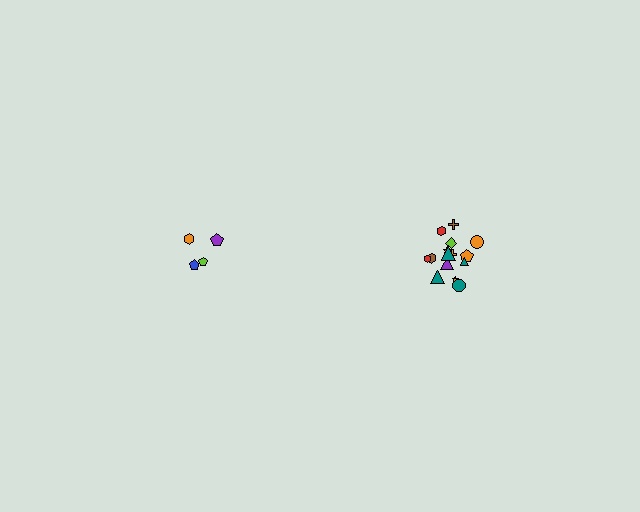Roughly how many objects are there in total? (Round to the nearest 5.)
Roughly 20 objects in total.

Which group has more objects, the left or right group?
The right group.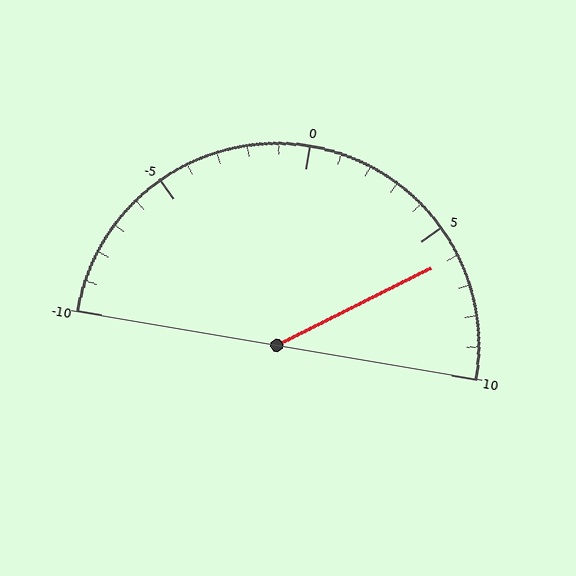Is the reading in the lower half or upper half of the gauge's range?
The reading is in the upper half of the range (-10 to 10).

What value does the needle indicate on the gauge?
The needle indicates approximately 6.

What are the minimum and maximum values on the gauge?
The gauge ranges from -10 to 10.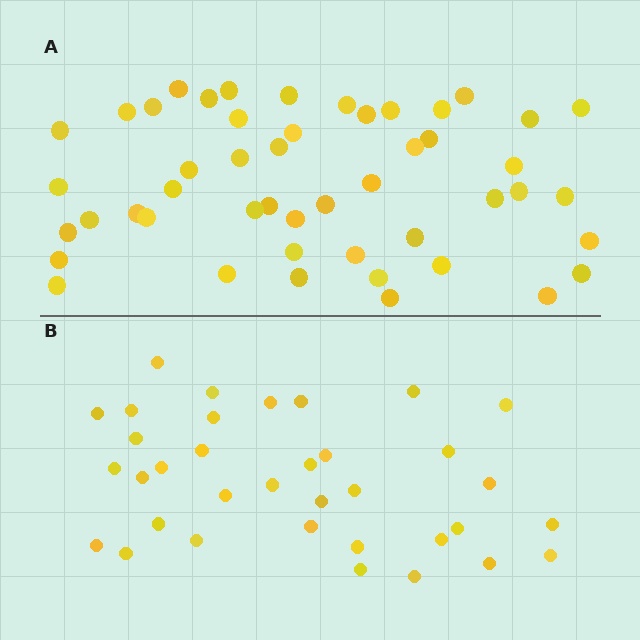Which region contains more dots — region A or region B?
Region A (the top region) has more dots.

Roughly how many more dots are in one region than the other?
Region A has approximately 15 more dots than region B.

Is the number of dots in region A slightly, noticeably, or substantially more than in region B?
Region A has noticeably more, but not dramatically so. The ratio is roughly 1.4 to 1.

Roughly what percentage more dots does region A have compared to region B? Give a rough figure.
About 40% more.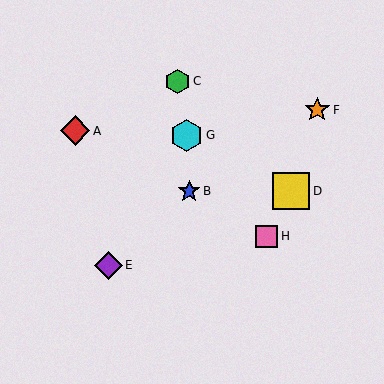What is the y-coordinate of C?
Object C is at y≈81.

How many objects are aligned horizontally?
2 objects (B, D) are aligned horizontally.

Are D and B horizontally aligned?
Yes, both are at y≈191.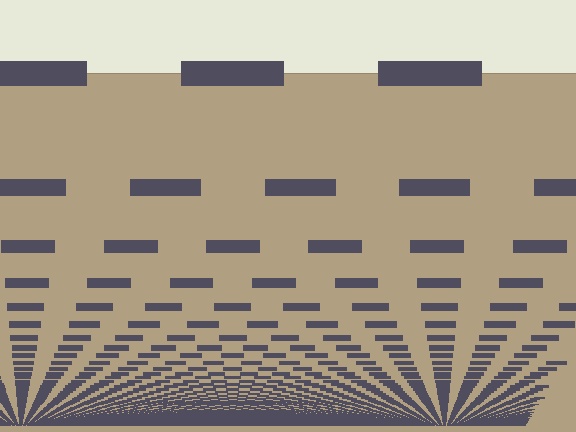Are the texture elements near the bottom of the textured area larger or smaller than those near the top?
Smaller. The gradient is inverted — elements near the bottom are smaller and denser.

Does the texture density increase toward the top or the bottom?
Density increases toward the bottom.